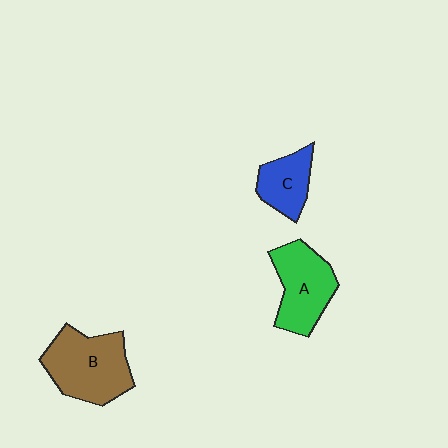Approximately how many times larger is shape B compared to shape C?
Approximately 1.9 times.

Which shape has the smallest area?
Shape C (blue).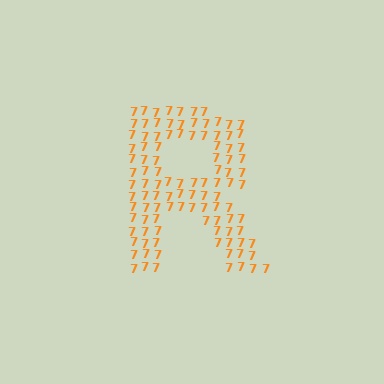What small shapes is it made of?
It is made of small digit 7's.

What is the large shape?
The large shape is the letter R.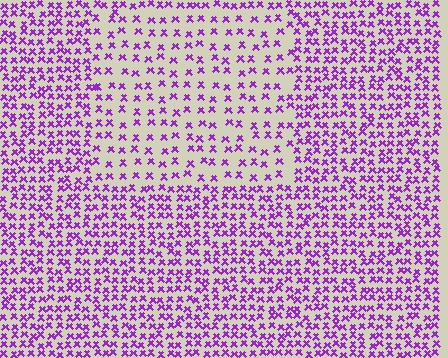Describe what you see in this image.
The image contains small purple elements arranged at two different densities. A rectangle-shaped region is visible where the elements are less densely packed than the surrounding area.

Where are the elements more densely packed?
The elements are more densely packed outside the rectangle boundary.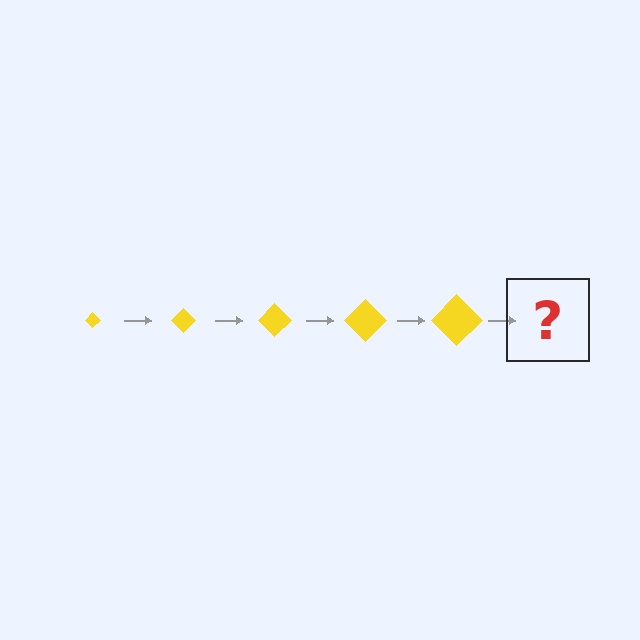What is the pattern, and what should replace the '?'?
The pattern is that the diamond gets progressively larger each step. The '?' should be a yellow diamond, larger than the previous one.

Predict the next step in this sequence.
The next step is a yellow diamond, larger than the previous one.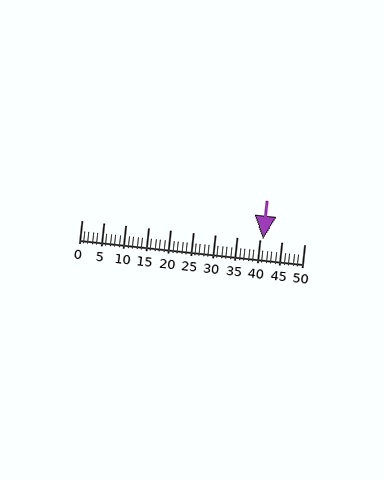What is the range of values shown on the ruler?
The ruler shows values from 0 to 50.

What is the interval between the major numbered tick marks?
The major tick marks are spaced 5 units apart.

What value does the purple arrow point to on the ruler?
The purple arrow points to approximately 41.